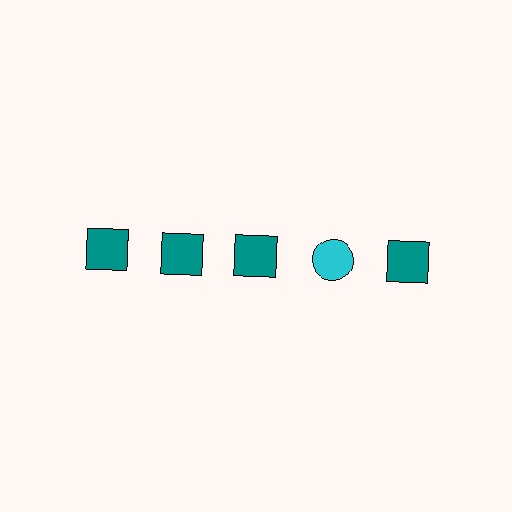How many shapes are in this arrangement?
There are 5 shapes arranged in a grid pattern.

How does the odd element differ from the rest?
It differs in both color (cyan instead of teal) and shape (circle instead of square).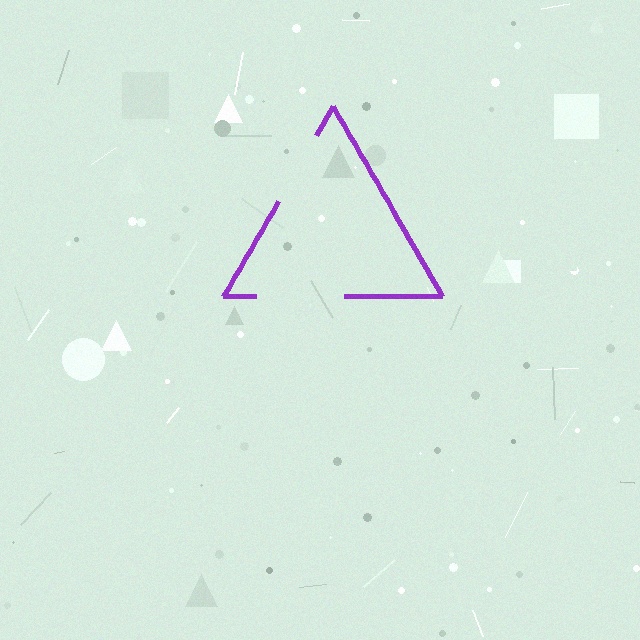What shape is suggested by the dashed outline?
The dashed outline suggests a triangle.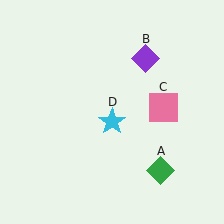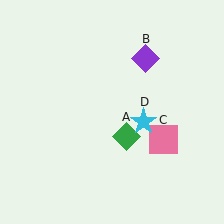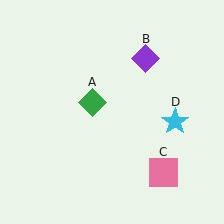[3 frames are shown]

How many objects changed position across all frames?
3 objects changed position: green diamond (object A), pink square (object C), cyan star (object D).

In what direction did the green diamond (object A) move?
The green diamond (object A) moved up and to the left.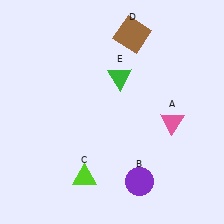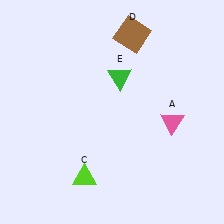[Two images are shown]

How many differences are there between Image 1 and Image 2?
There is 1 difference between the two images.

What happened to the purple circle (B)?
The purple circle (B) was removed in Image 2. It was in the bottom-right area of Image 1.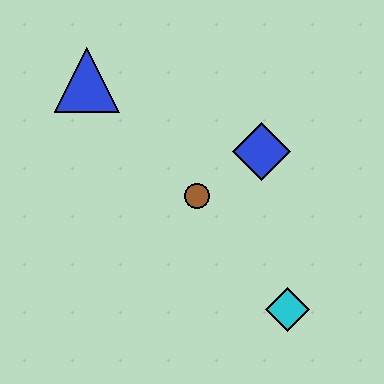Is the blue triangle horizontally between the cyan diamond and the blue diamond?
No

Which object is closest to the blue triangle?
The brown circle is closest to the blue triangle.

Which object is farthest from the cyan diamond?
The blue triangle is farthest from the cyan diamond.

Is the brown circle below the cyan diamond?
No